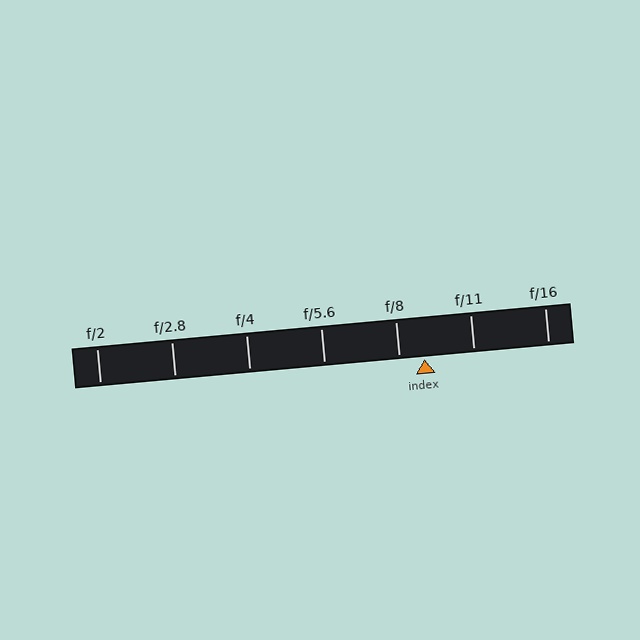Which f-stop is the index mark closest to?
The index mark is closest to f/8.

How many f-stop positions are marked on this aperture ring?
There are 7 f-stop positions marked.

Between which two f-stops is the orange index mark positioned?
The index mark is between f/8 and f/11.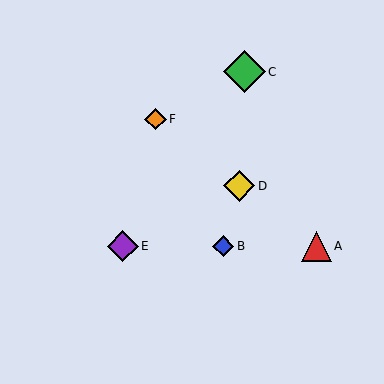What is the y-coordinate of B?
Object B is at y≈246.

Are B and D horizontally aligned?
No, B is at y≈246 and D is at y≈186.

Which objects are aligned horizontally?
Objects A, B, E are aligned horizontally.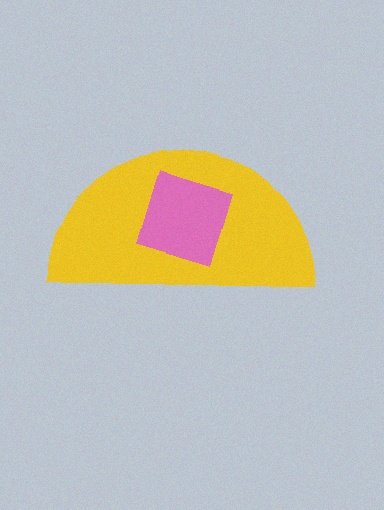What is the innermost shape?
The pink square.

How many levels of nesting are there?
2.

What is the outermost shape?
The yellow semicircle.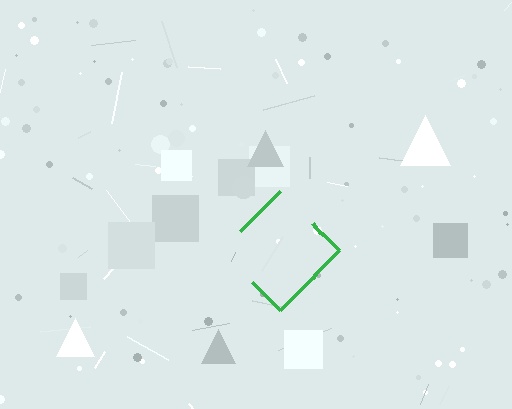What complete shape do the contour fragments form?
The contour fragments form a diamond.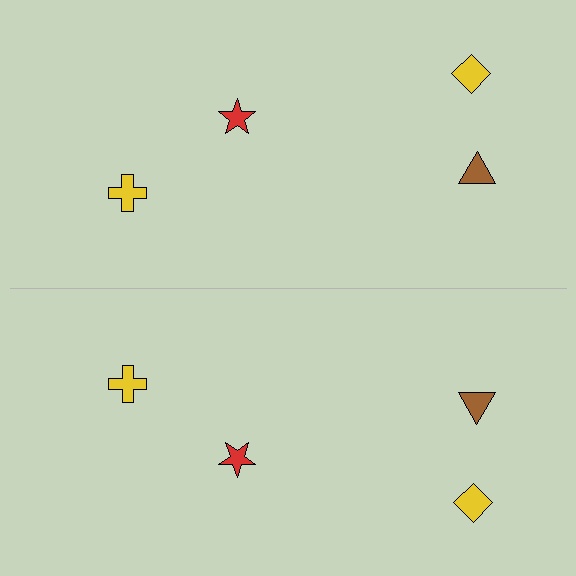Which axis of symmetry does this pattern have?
The pattern has a horizontal axis of symmetry running through the center of the image.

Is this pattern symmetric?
Yes, this pattern has bilateral (reflection) symmetry.